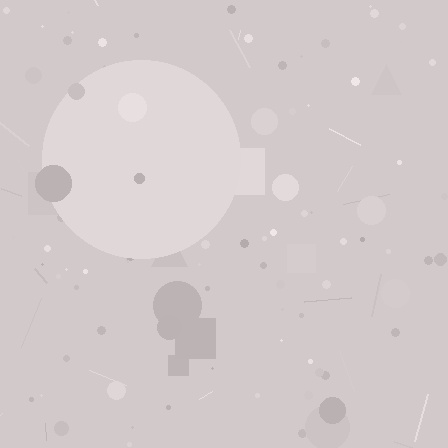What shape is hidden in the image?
A circle is hidden in the image.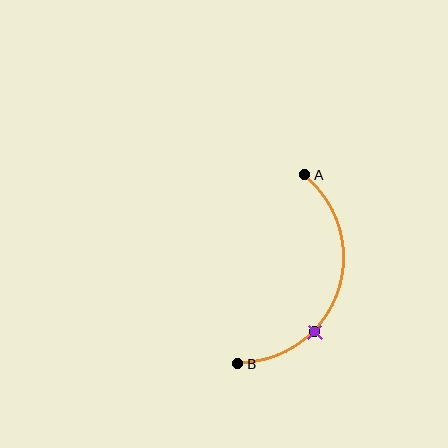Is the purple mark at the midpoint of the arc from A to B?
No. The purple mark lies on the arc but is closer to endpoint B. The arc midpoint would be at the point on the curve equidistant along the arc from both A and B.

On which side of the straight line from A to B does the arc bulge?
The arc bulges to the right of the straight line connecting A and B.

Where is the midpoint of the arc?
The arc midpoint is the point on the curve farthest from the straight line joining A and B. It sits to the right of that line.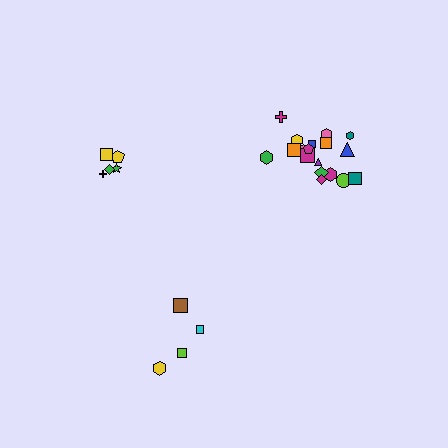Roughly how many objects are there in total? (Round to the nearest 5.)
Roughly 25 objects in total.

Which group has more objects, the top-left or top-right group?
The top-right group.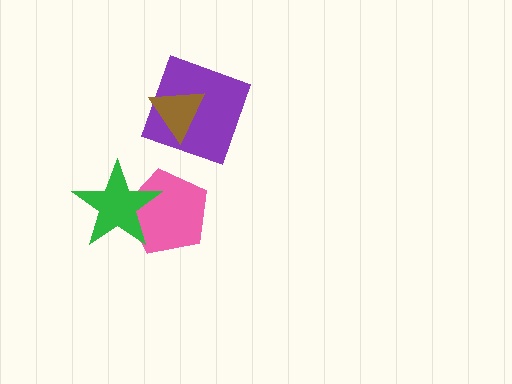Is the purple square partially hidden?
Yes, it is partially covered by another shape.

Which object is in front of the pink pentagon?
The green star is in front of the pink pentagon.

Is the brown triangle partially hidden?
No, no other shape covers it.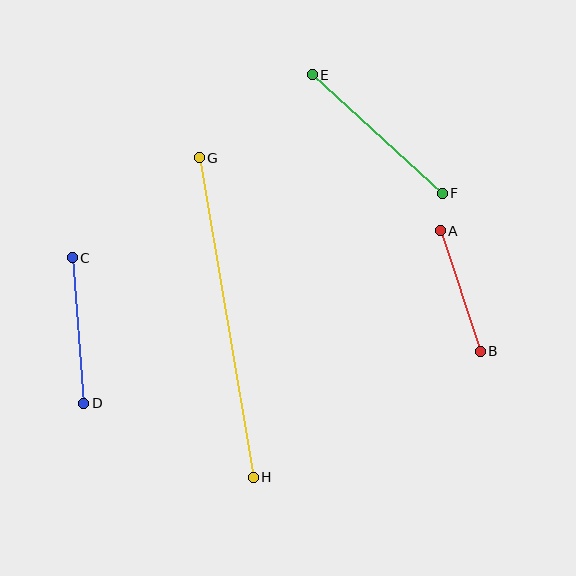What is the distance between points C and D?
The distance is approximately 146 pixels.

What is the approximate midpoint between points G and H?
The midpoint is at approximately (226, 318) pixels.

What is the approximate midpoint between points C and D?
The midpoint is at approximately (78, 331) pixels.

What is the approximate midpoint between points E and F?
The midpoint is at approximately (377, 134) pixels.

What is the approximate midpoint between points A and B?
The midpoint is at approximately (460, 291) pixels.